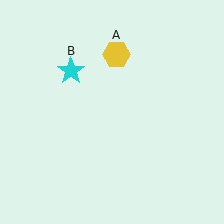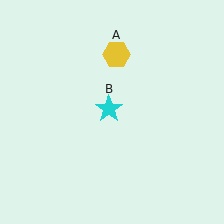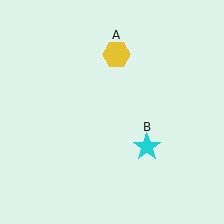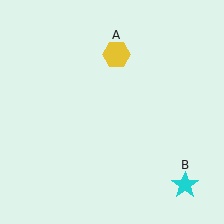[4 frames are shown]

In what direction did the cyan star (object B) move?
The cyan star (object B) moved down and to the right.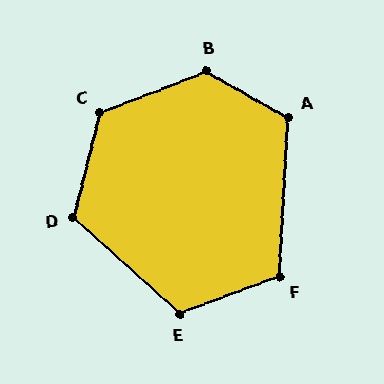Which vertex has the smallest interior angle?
F, at approximately 114 degrees.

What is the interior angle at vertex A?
Approximately 116 degrees (obtuse).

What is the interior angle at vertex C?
Approximately 126 degrees (obtuse).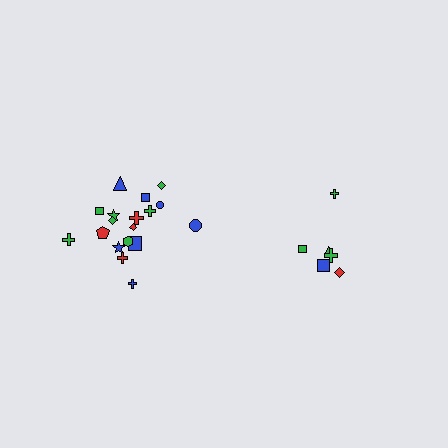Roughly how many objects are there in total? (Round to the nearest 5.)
Roughly 25 objects in total.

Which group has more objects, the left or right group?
The left group.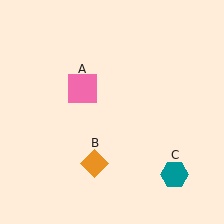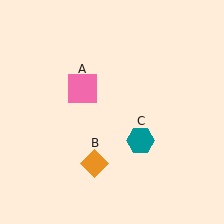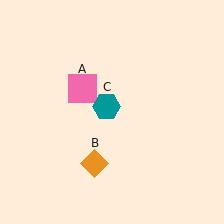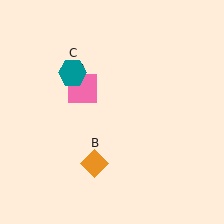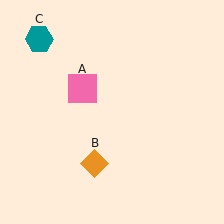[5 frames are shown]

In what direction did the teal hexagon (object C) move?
The teal hexagon (object C) moved up and to the left.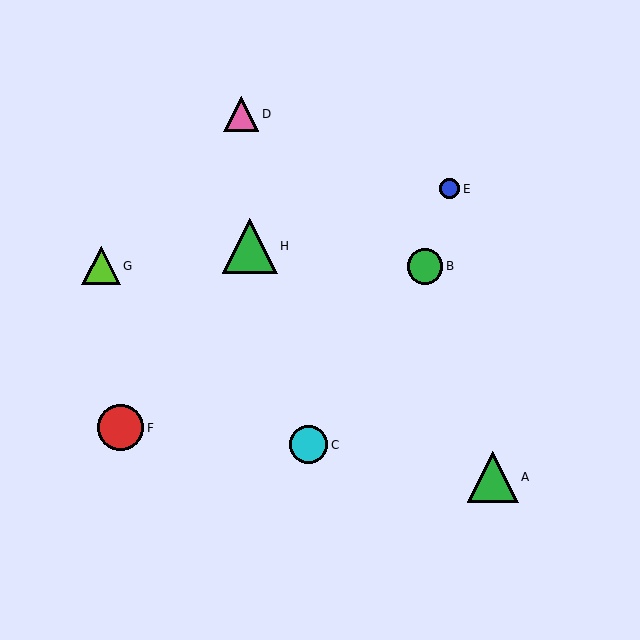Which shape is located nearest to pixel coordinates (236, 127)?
The pink triangle (labeled D) at (241, 114) is nearest to that location.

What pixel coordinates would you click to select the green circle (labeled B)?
Click at (425, 267) to select the green circle B.